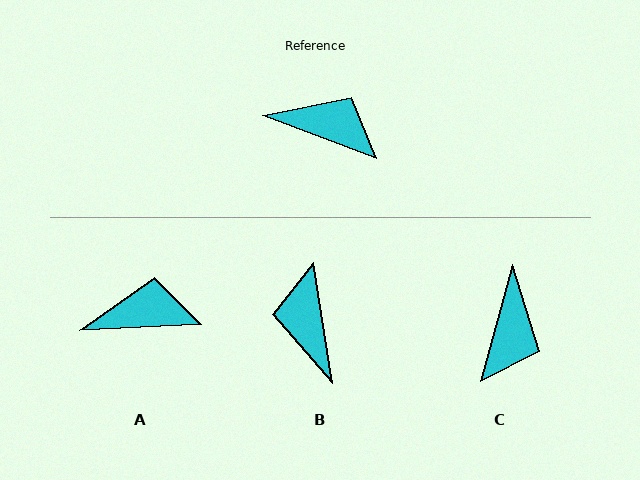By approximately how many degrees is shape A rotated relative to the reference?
Approximately 24 degrees counter-clockwise.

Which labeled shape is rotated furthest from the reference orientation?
B, about 120 degrees away.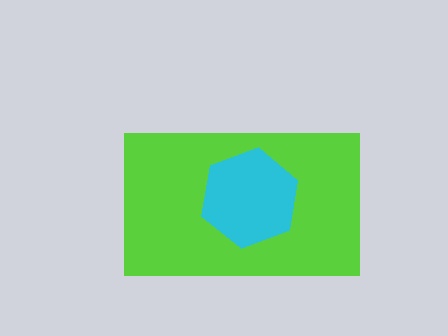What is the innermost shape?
The cyan hexagon.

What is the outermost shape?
The lime rectangle.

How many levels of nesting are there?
2.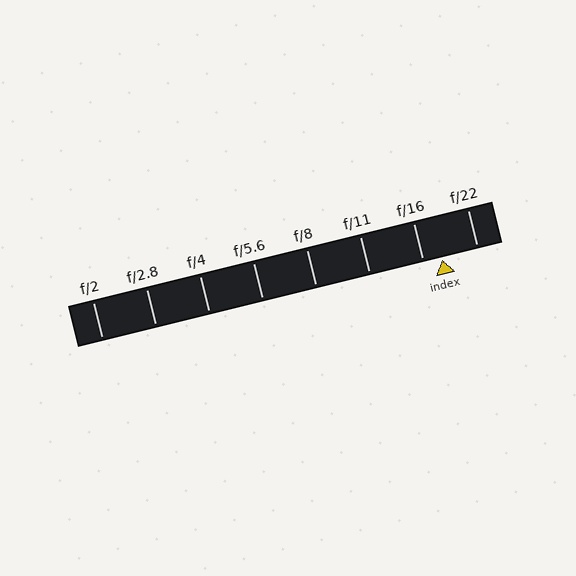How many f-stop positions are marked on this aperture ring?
There are 8 f-stop positions marked.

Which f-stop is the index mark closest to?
The index mark is closest to f/16.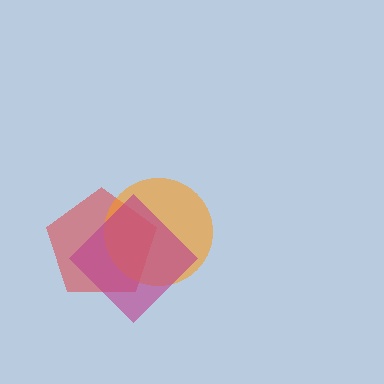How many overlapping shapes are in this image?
There are 3 overlapping shapes in the image.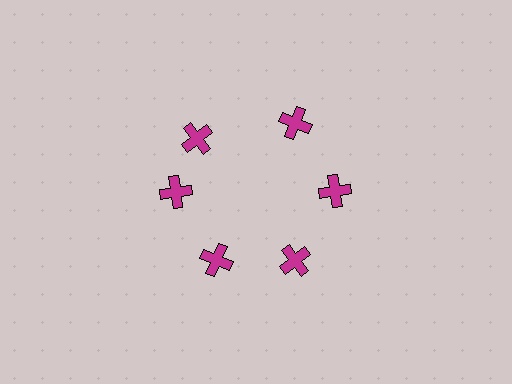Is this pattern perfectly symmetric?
No. The 6 magenta crosses are arranged in a ring, but one element near the 11 o'clock position is rotated out of alignment along the ring, breaking the 6-fold rotational symmetry.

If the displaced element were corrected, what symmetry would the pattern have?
It would have 6-fold rotational symmetry — the pattern would map onto itself every 60 degrees.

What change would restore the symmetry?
The symmetry would be restored by rotating it back into even spacing with its neighbors so that all 6 crosses sit at equal angles and equal distance from the center.